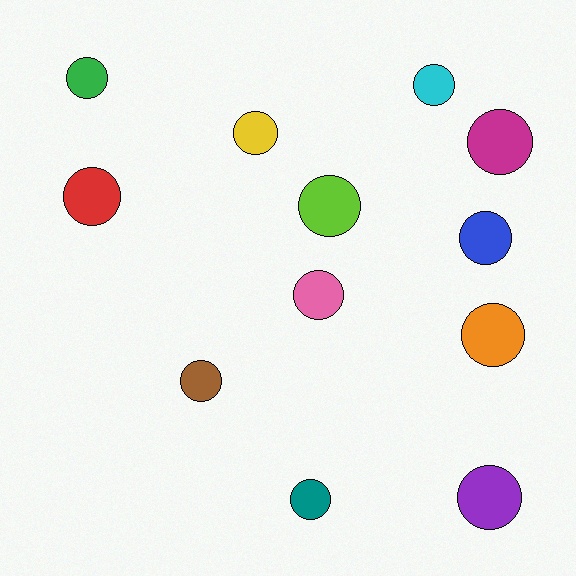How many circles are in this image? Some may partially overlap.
There are 12 circles.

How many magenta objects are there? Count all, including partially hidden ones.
There is 1 magenta object.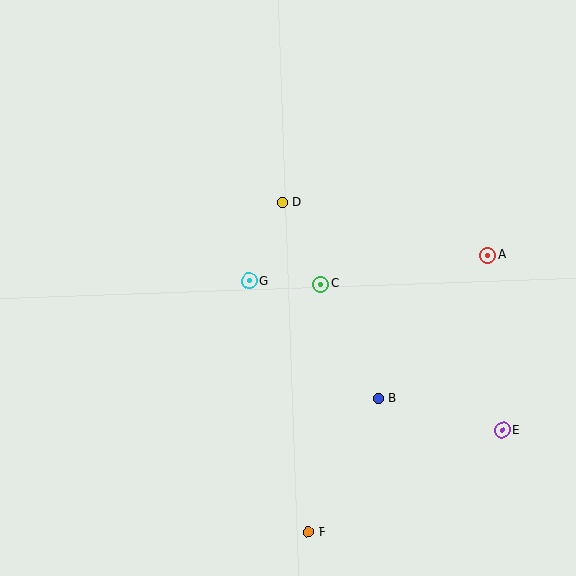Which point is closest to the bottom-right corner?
Point E is closest to the bottom-right corner.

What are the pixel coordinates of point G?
Point G is at (249, 281).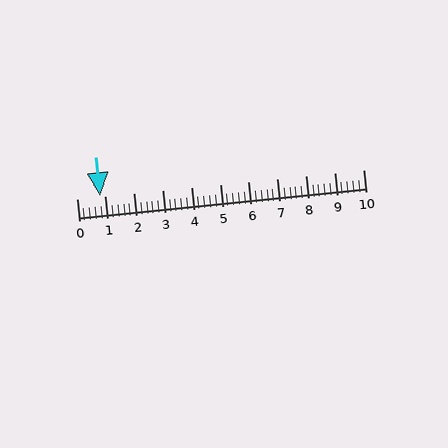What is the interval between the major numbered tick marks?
The major tick marks are spaced 1 units apart.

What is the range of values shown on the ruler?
The ruler shows values from 0 to 10.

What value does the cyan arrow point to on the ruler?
The cyan arrow points to approximately 0.8.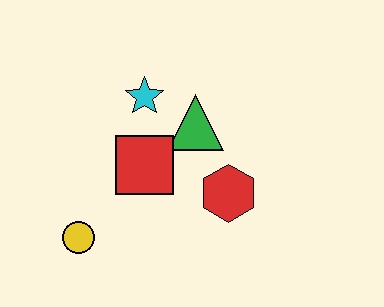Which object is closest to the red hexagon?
The green triangle is closest to the red hexagon.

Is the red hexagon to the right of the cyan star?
Yes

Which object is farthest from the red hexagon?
The yellow circle is farthest from the red hexagon.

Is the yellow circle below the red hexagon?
Yes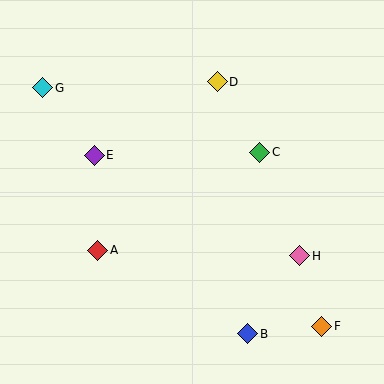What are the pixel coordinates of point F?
Point F is at (322, 326).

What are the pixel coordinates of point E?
Point E is at (94, 155).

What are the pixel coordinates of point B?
Point B is at (248, 334).